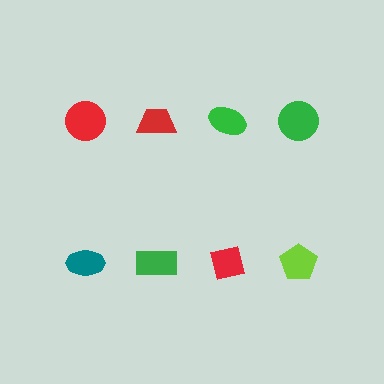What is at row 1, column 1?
A red circle.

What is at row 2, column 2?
A green rectangle.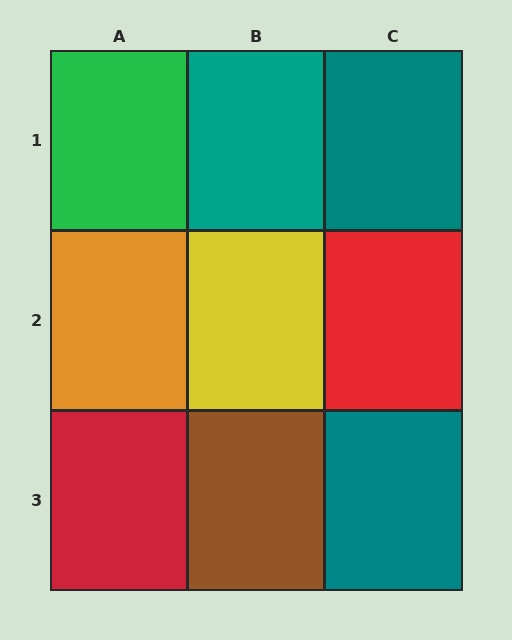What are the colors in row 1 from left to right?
Green, teal, teal.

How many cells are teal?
3 cells are teal.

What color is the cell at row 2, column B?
Yellow.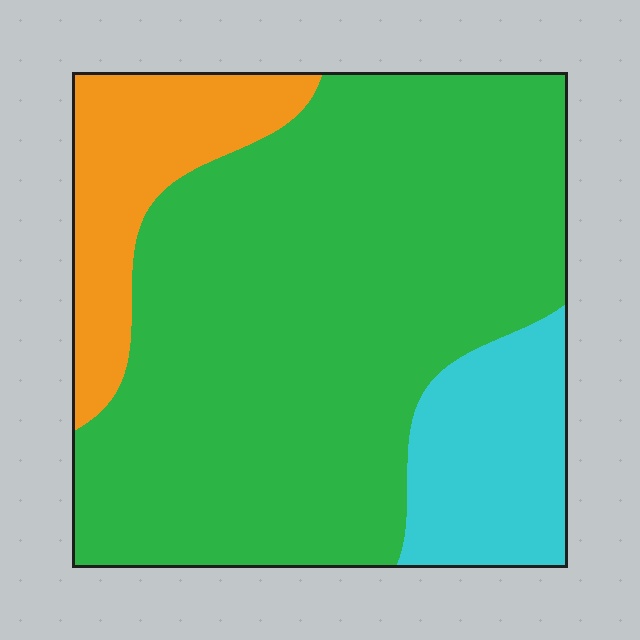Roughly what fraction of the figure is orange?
Orange takes up about one sixth (1/6) of the figure.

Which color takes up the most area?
Green, at roughly 70%.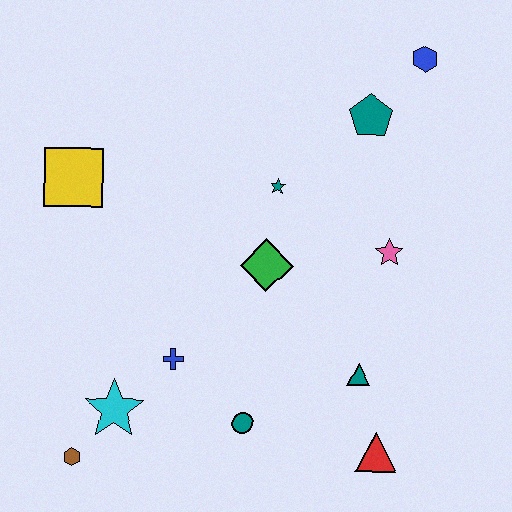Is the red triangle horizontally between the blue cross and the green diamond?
No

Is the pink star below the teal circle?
No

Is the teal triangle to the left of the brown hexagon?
No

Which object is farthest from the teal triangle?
The yellow square is farthest from the teal triangle.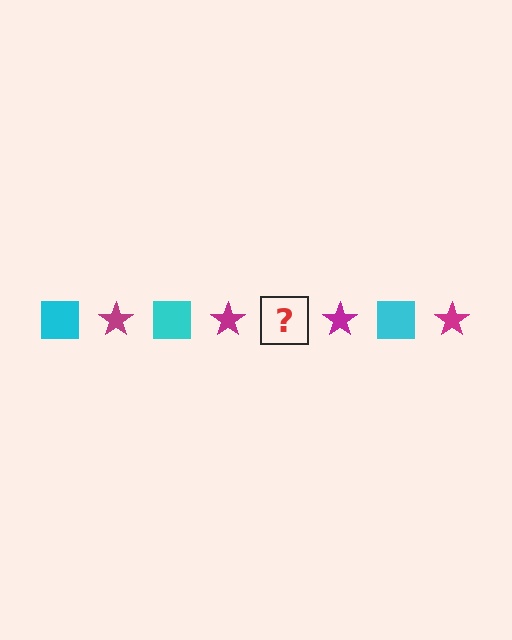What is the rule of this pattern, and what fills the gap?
The rule is that the pattern alternates between cyan square and magenta star. The gap should be filled with a cyan square.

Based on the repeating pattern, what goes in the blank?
The blank should be a cyan square.